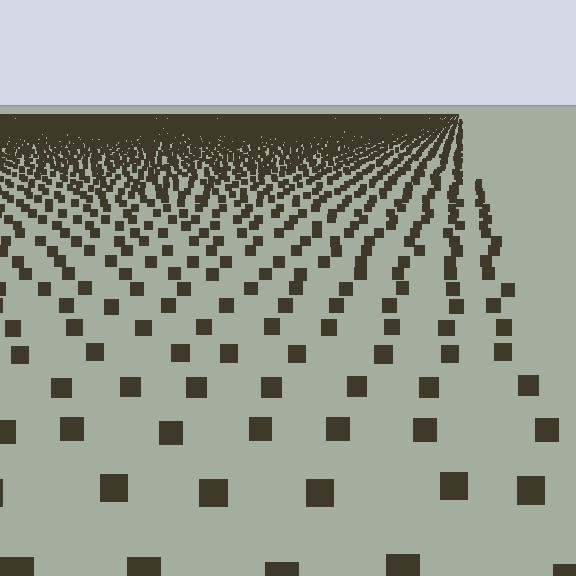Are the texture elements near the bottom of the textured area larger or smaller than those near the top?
Larger. Near the bottom, elements are closer to the viewer and appear at a bigger on-screen size.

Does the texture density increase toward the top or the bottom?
Density increases toward the top.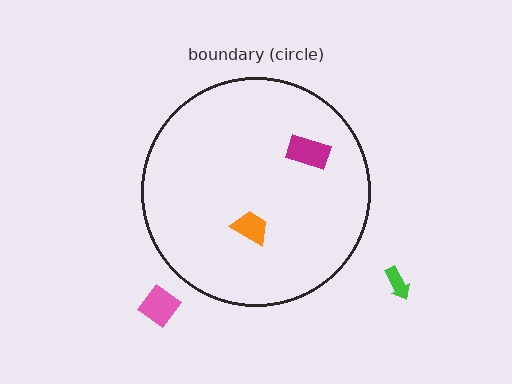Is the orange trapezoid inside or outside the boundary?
Inside.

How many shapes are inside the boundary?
2 inside, 2 outside.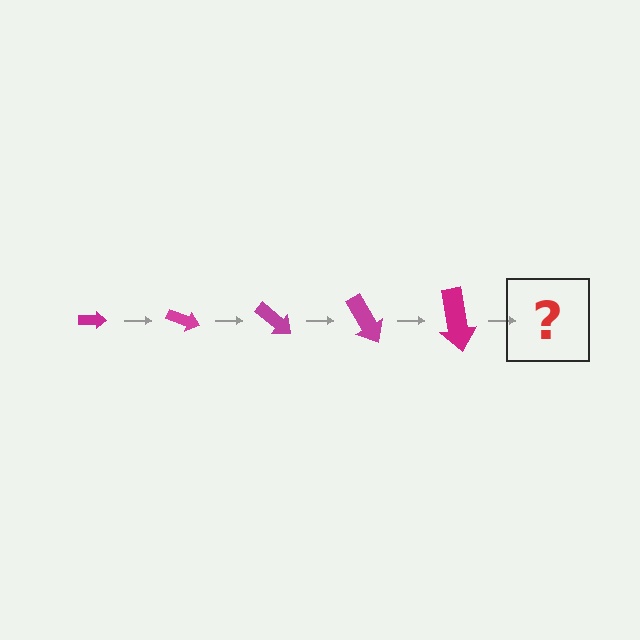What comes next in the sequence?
The next element should be an arrow, larger than the previous one and rotated 100 degrees from the start.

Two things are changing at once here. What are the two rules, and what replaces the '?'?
The two rules are that the arrow grows larger each step and it rotates 20 degrees each step. The '?' should be an arrow, larger than the previous one and rotated 100 degrees from the start.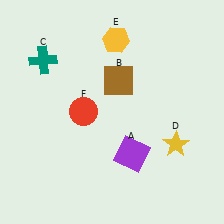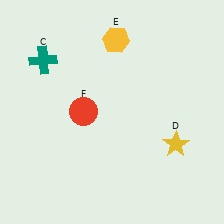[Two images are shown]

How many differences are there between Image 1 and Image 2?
There are 2 differences between the two images.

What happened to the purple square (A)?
The purple square (A) was removed in Image 2. It was in the bottom-right area of Image 1.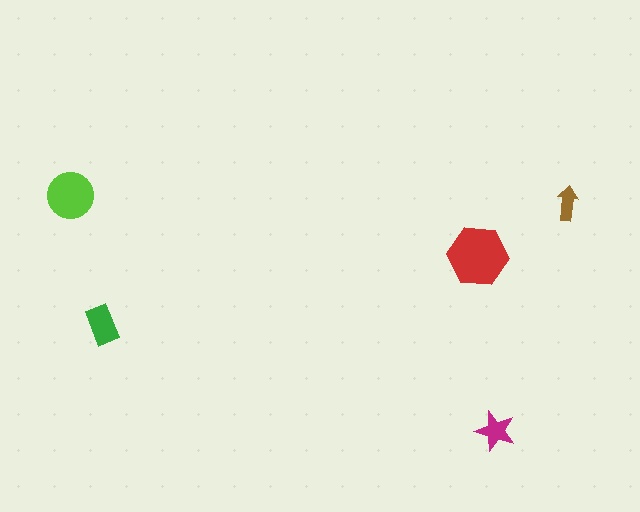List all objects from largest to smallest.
The red hexagon, the lime circle, the green rectangle, the magenta star, the brown arrow.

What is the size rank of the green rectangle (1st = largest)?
3rd.